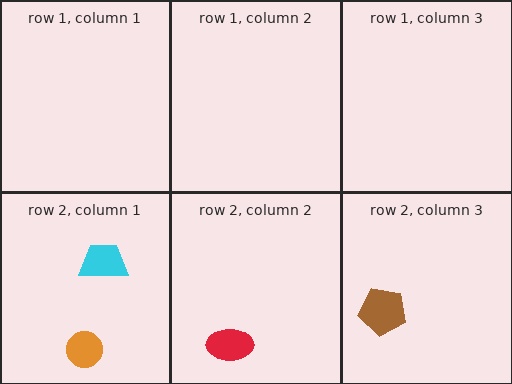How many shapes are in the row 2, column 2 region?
1.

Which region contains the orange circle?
The row 2, column 1 region.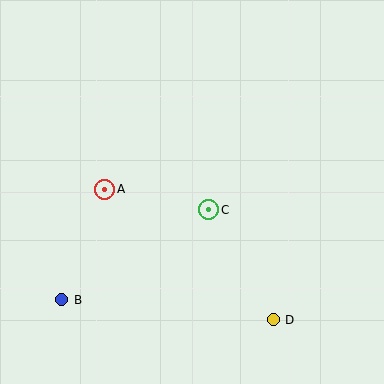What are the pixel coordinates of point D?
Point D is at (273, 320).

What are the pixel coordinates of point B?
Point B is at (62, 300).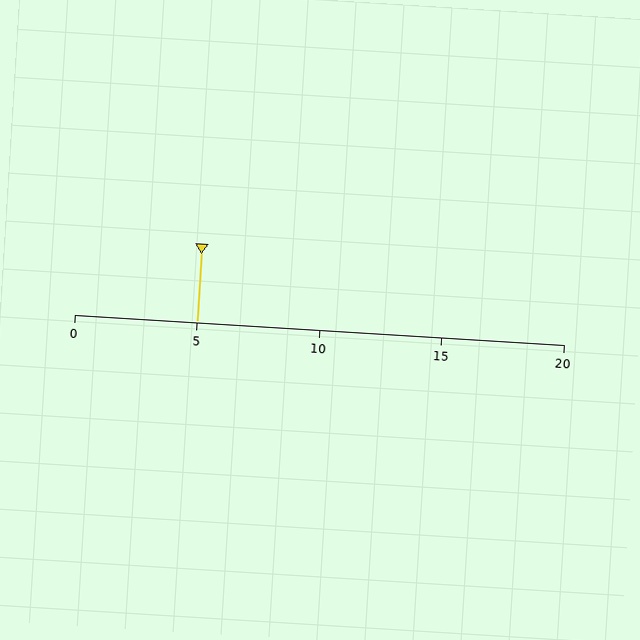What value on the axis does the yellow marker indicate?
The marker indicates approximately 5.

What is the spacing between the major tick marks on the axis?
The major ticks are spaced 5 apart.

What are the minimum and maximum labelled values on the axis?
The axis runs from 0 to 20.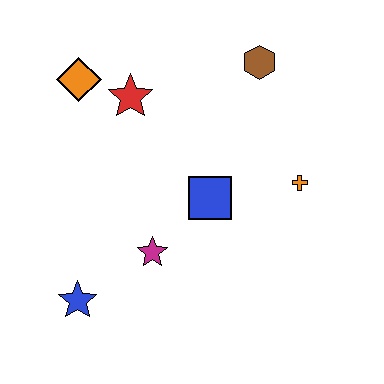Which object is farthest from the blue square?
The orange diamond is farthest from the blue square.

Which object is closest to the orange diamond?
The red star is closest to the orange diamond.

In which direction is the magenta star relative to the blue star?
The magenta star is to the right of the blue star.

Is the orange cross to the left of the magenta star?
No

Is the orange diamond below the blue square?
No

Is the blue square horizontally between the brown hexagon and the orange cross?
No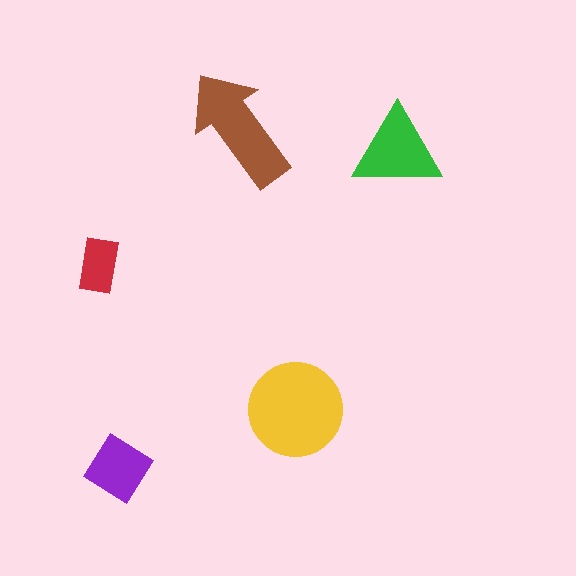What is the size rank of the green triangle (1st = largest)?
3rd.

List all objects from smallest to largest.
The red rectangle, the purple diamond, the green triangle, the brown arrow, the yellow circle.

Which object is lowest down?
The purple diamond is bottommost.